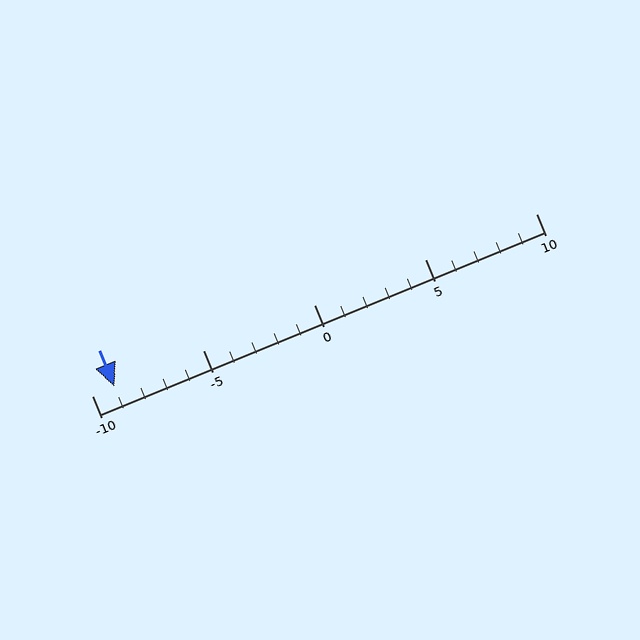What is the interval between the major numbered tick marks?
The major tick marks are spaced 5 units apart.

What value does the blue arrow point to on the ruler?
The blue arrow points to approximately -9.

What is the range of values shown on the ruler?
The ruler shows values from -10 to 10.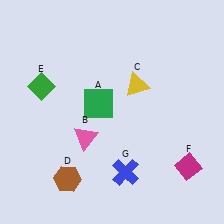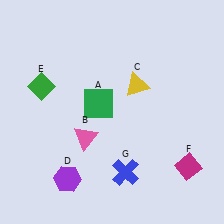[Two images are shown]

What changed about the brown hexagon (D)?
In Image 1, D is brown. In Image 2, it changed to purple.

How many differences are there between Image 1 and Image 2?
There is 1 difference between the two images.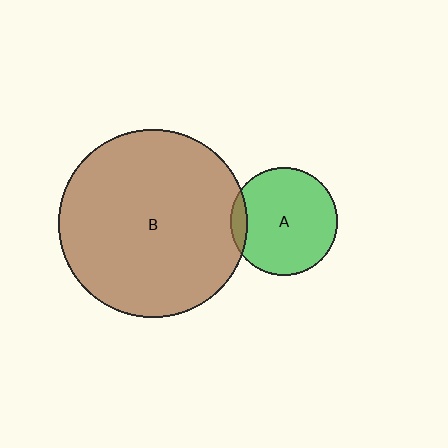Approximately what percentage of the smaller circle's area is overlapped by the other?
Approximately 10%.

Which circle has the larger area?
Circle B (brown).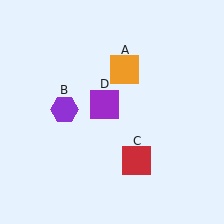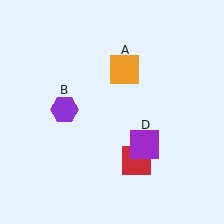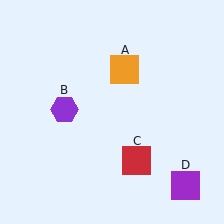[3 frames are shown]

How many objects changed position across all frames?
1 object changed position: purple square (object D).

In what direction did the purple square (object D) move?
The purple square (object D) moved down and to the right.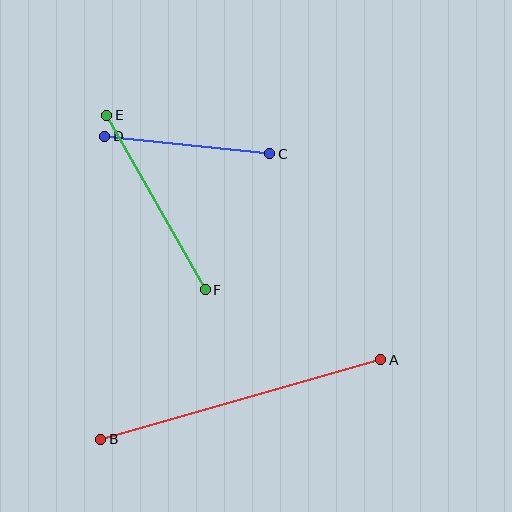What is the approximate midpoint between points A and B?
The midpoint is at approximately (241, 400) pixels.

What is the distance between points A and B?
The distance is approximately 291 pixels.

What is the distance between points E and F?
The distance is approximately 200 pixels.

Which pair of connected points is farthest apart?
Points A and B are farthest apart.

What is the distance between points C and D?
The distance is approximately 166 pixels.